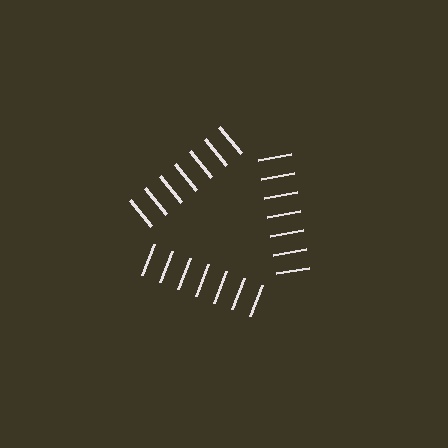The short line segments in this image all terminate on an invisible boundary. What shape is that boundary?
An illusory triangle — the line segments terminate on its edges but no continuous stroke is drawn.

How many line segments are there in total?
21 — 7 along each of the 3 edges.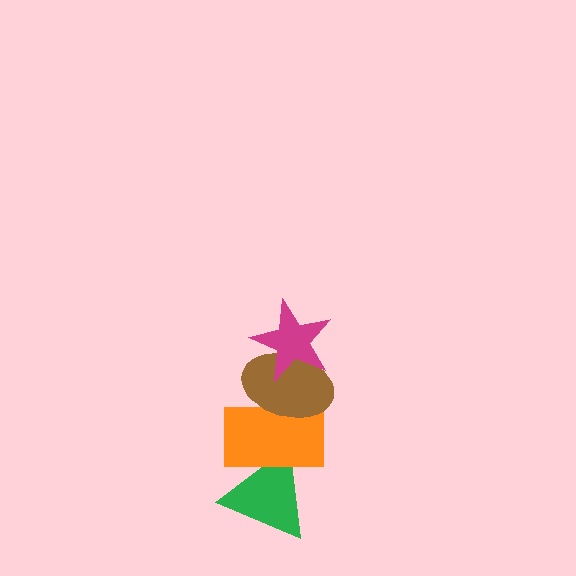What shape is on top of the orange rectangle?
The brown ellipse is on top of the orange rectangle.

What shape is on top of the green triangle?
The orange rectangle is on top of the green triangle.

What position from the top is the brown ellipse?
The brown ellipse is 2nd from the top.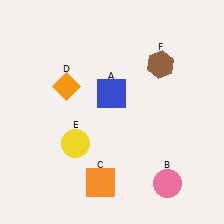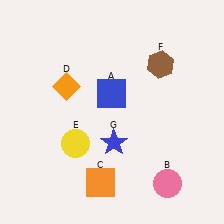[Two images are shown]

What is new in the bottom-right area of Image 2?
A blue star (G) was added in the bottom-right area of Image 2.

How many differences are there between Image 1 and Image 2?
There is 1 difference between the two images.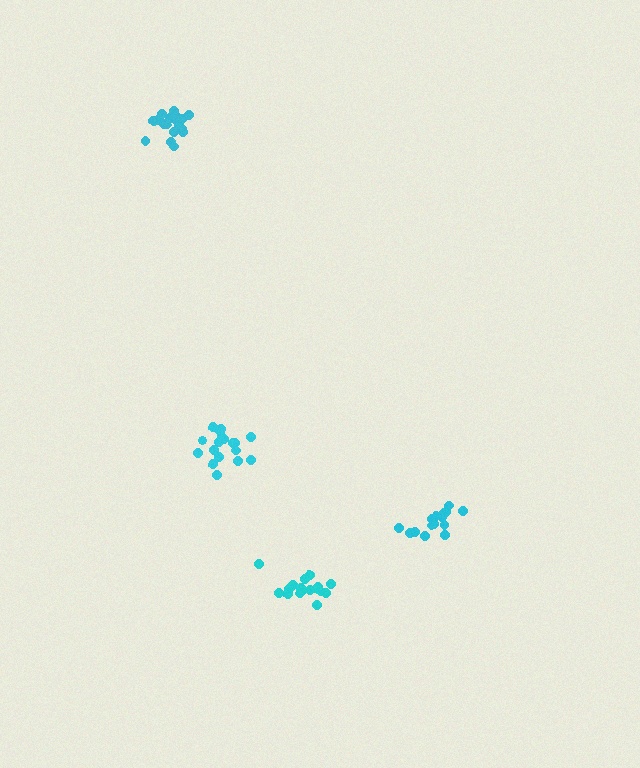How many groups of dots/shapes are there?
There are 4 groups.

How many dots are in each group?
Group 1: 18 dots, Group 2: 19 dots, Group 3: 18 dots, Group 4: 15 dots (70 total).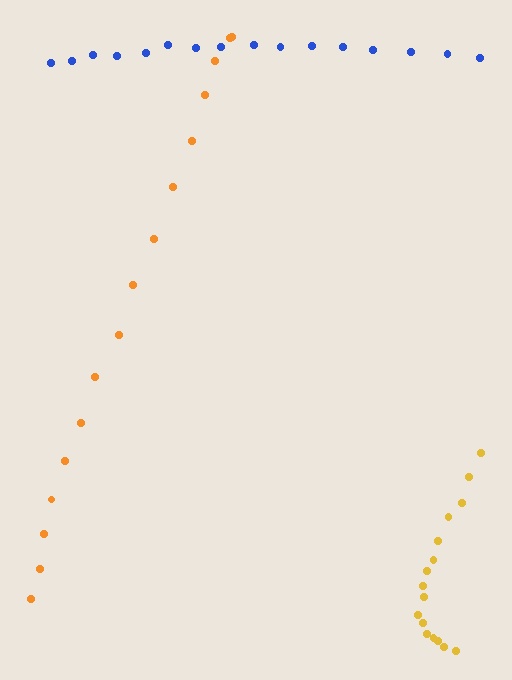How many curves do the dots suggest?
There are 3 distinct paths.